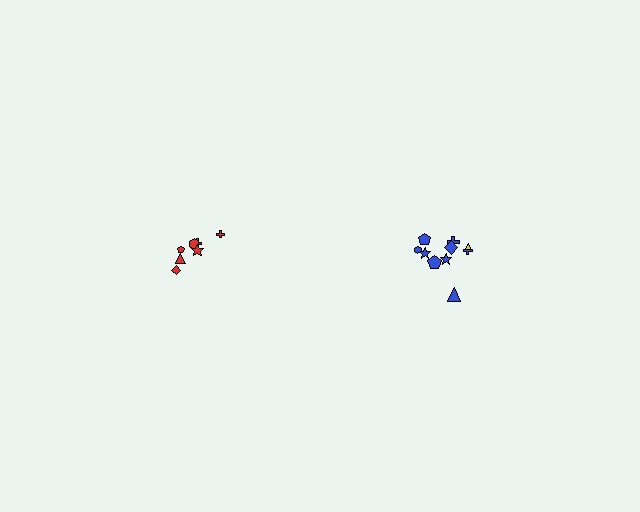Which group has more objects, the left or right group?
The right group.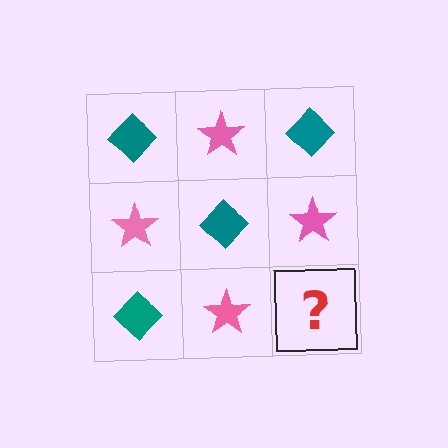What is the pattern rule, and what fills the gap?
The rule is that it alternates teal diamond and pink star in a checkerboard pattern. The gap should be filled with a teal diamond.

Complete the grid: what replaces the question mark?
The question mark should be replaced with a teal diamond.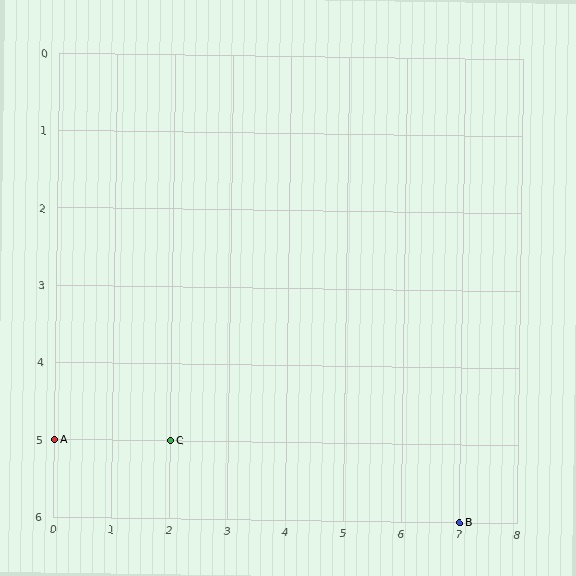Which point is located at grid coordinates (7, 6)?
Point B is at (7, 6).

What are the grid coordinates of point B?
Point B is at grid coordinates (7, 6).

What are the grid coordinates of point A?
Point A is at grid coordinates (0, 5).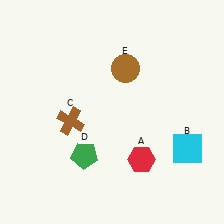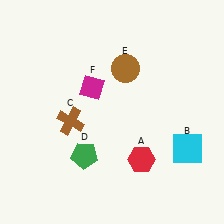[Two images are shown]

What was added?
A magenta diamond (F) was added in Image 2.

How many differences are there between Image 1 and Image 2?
There is 1 difference between the two images.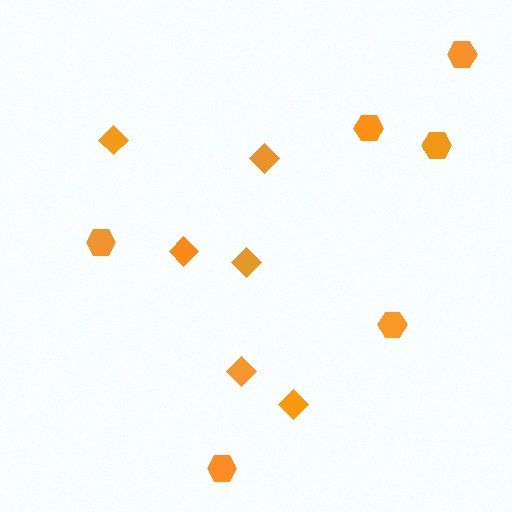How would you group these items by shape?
There are 2 groups: one group of hexagons (6) and one group of diamonds (6).